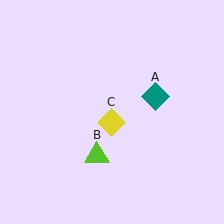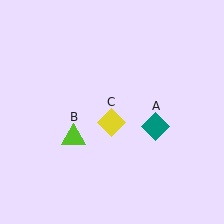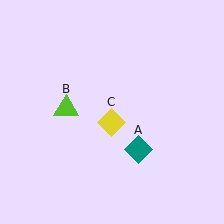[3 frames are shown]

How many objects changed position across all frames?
2 objects changed position: teal diamond (object A), lime triangle (object B).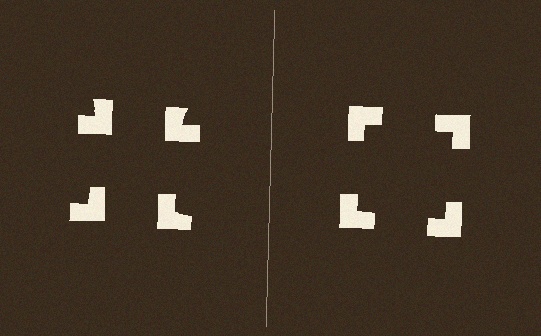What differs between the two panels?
The notched squares are positioned identically on both sides; only the wedge orientations differ. On the right they align to a square; on the left they are misaligned.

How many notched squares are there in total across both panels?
8 — 4 on each side.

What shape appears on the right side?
An illusory square.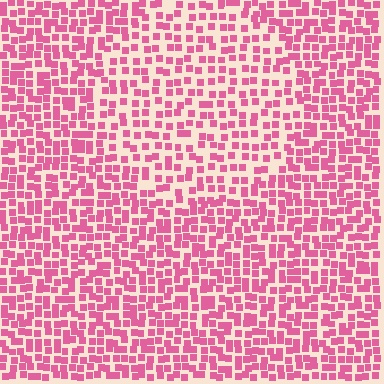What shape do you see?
I see a circle.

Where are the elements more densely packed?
The elements are more densely packed outside the circle boundary.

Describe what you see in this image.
The image contains small pink elements arranged at two different densities. A circle-shaped region is visible where the elements are less densely packed than the surrounding area.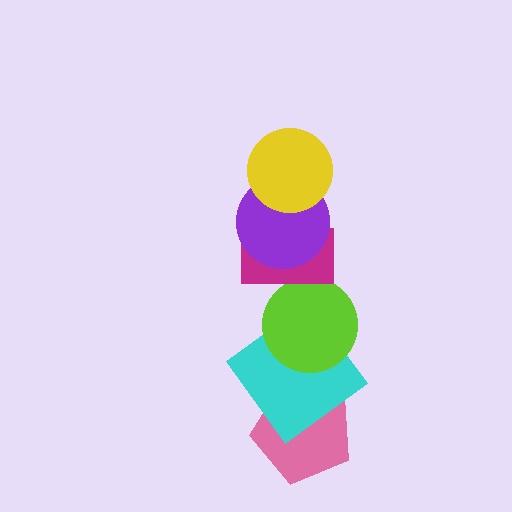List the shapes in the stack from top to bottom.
From top to bottom: the yellow circle, the purple circle, the magenta rectangle, the lime circle, the cyan diamond, the pink pentagon.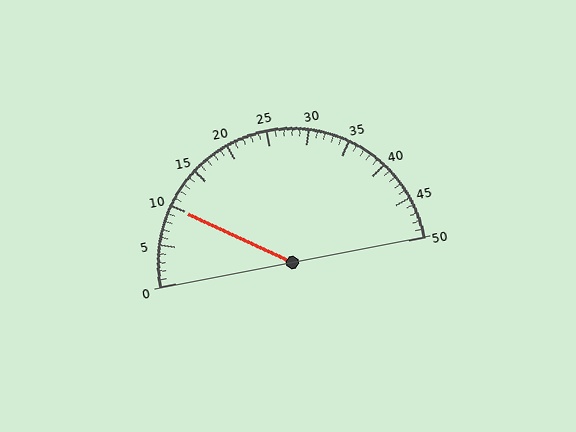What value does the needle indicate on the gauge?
The needle indicates approximately 10.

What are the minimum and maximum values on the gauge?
The gauge ranges from 0 to 50.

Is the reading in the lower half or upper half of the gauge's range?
The reading is in the lower half of the range (0 to 50).